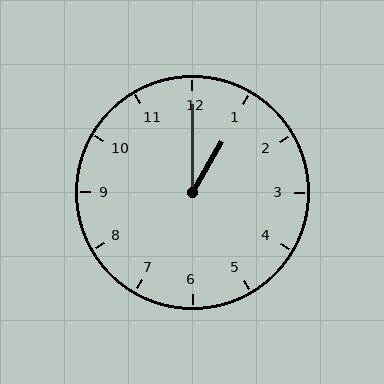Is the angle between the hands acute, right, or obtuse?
It is acute.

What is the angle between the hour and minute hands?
Approximately 30 degrees.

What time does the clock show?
1:00.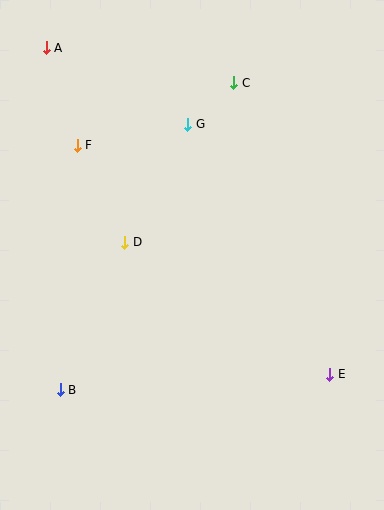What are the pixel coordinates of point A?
Point A is at (46, 48).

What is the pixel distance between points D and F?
The distance between D and F is 108 pixels.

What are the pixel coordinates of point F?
Point F is at (77, 145).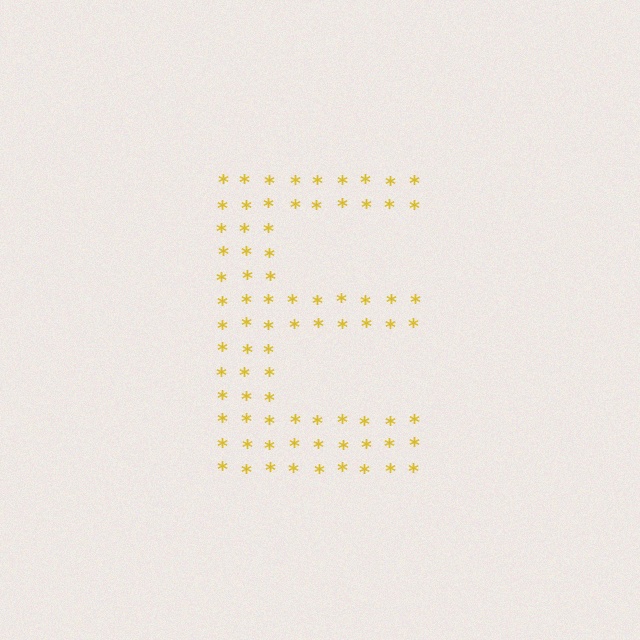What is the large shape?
The large shape is the letter E.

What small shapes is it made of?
It is made of small asterisks.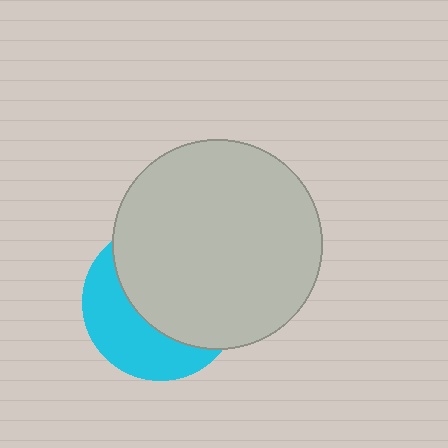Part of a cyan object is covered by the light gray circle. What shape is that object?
It is a circle.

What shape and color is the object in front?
The object in front is a light gray circle.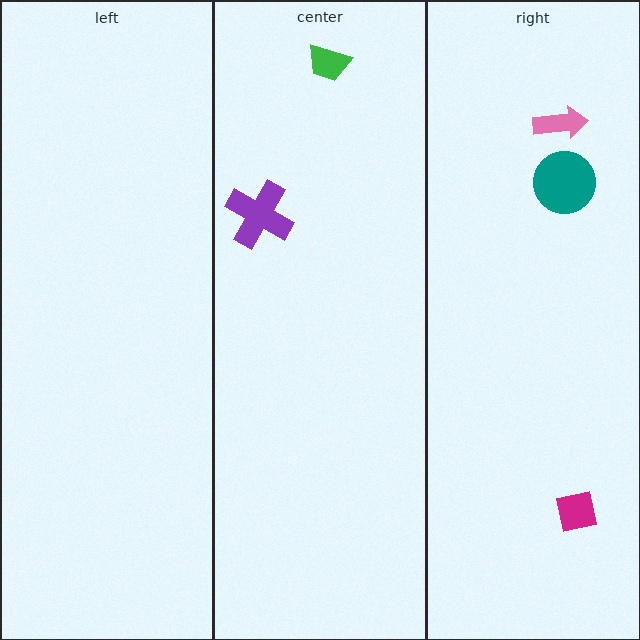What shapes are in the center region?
The green trapezoid, the purple cross.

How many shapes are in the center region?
2.